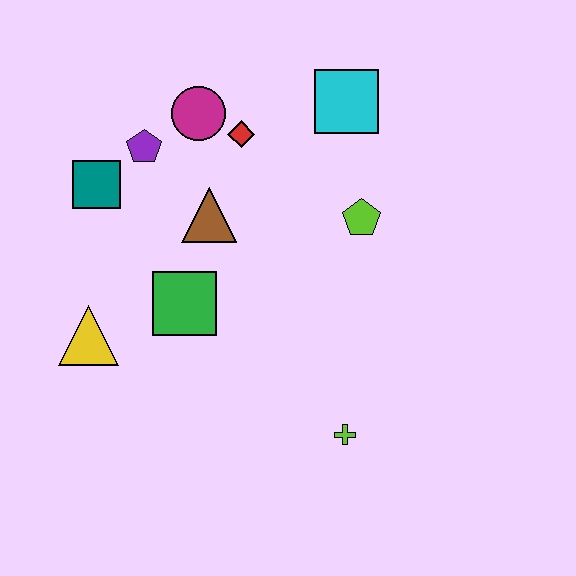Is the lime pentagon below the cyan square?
Yes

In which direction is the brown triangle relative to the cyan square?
The brown triangle is to the left of the cyan square.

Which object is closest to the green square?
The brown triangle is closest to the green square.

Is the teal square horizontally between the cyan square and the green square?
No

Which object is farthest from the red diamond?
The lime cross is farthest from the red diamond.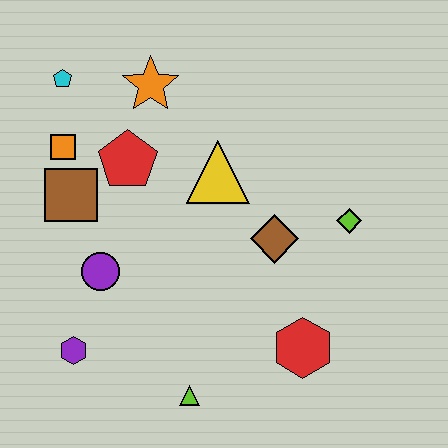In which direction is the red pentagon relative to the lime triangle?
The red pentagon is above the lime triangle.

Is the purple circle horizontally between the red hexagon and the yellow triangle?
No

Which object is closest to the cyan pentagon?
The orange square is closest to the cyan pentagon.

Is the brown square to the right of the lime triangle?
No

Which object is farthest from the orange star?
The lime triangle is farthest from the orange star.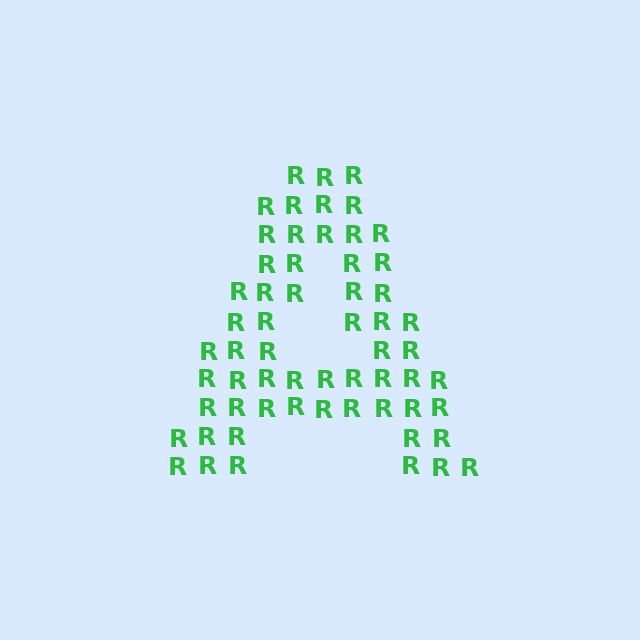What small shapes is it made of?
It is made of small letter R's.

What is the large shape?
The large shape is the letter A.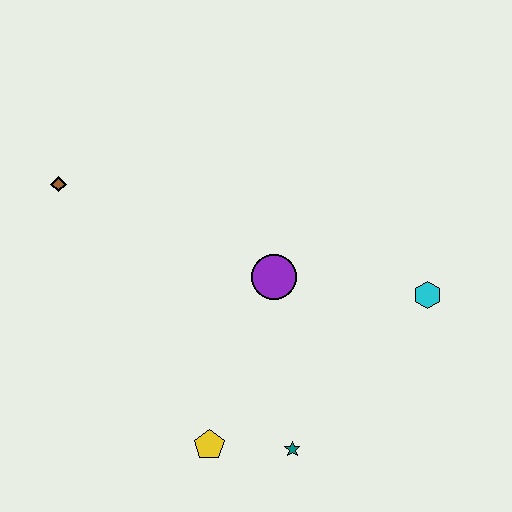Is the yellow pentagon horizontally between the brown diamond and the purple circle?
Yes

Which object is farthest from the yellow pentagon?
The brown diamond is farthest from the yellow pentagon.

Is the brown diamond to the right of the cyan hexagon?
No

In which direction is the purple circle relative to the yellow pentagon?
The purple circle is above the yellow pentagon.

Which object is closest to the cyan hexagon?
The purple circle is closest to the cyan hexagon.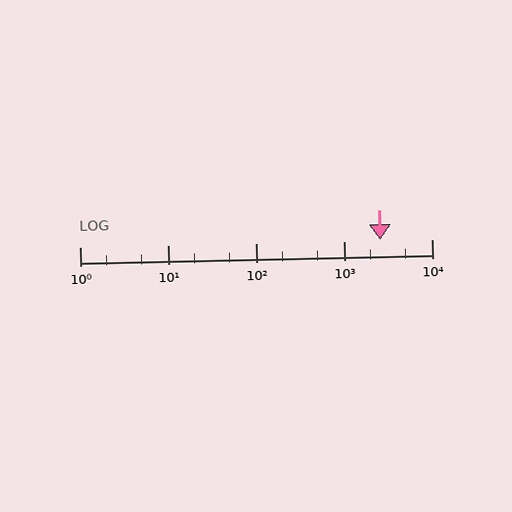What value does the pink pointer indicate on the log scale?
The pointer indicates approximately 2600.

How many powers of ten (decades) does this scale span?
The scale spans 4 decades, from 1 to 10000.